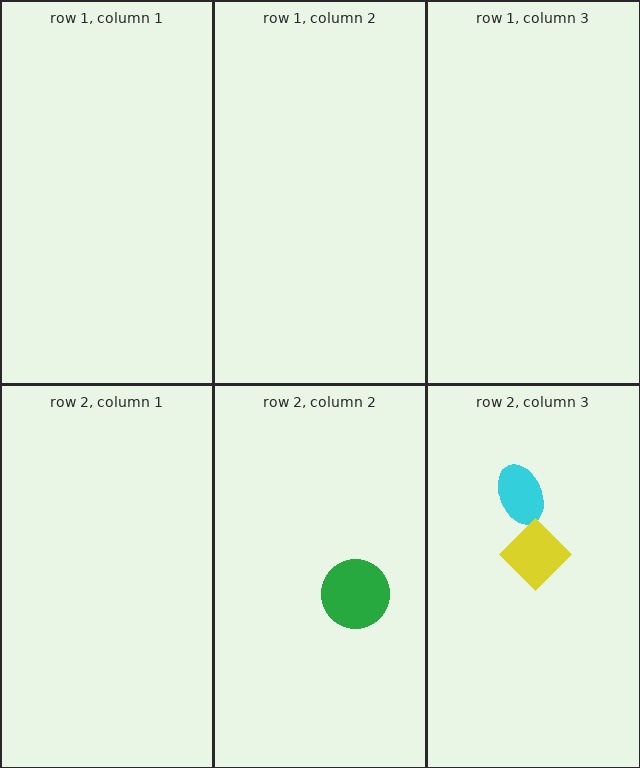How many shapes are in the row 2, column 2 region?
1.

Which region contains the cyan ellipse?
The row 2, column 3 region.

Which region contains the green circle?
The row 2, column 2 region.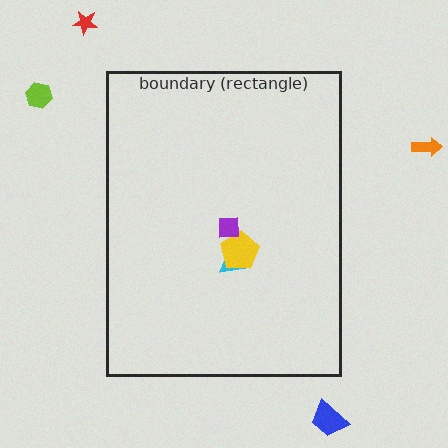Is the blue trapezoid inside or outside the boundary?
Outside.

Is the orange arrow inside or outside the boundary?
Outside.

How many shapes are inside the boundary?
3 inside, 4 outside.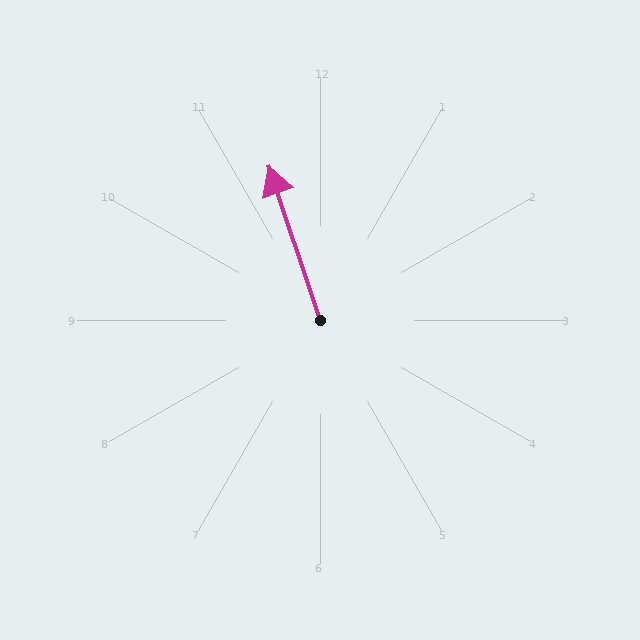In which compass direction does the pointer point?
North.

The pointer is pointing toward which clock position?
Roughly 11 o'clock.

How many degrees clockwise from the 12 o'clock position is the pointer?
Approximately 342 degrees.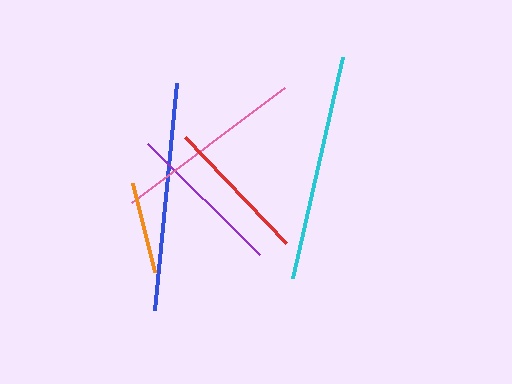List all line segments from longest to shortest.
From longest to shortest: blue, cyan, pink, purple, red, orange.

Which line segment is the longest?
The blue line is the longest at approximately 227 pixels.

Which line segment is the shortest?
The orange line is the shortest at approximately 92 pixels.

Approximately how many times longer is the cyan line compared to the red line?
The cyan line is approximately 1.5 times the length of the red line.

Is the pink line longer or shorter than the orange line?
The pink line is longer than the orange line.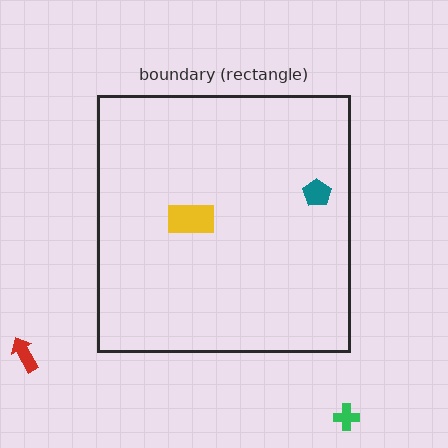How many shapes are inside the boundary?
2 inside, 2 outside.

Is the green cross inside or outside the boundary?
Outside.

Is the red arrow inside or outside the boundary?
Outside.